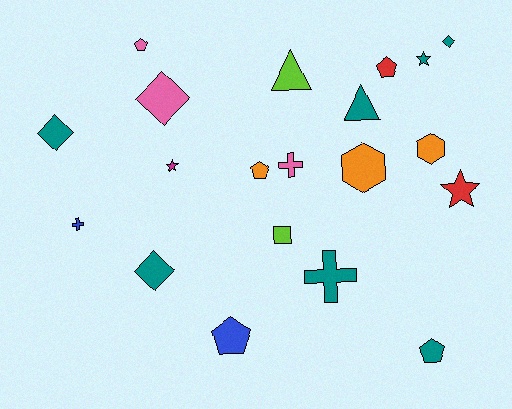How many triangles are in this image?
There are 2 triangles.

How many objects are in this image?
There are 20 objects.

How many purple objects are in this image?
There are no purple objects.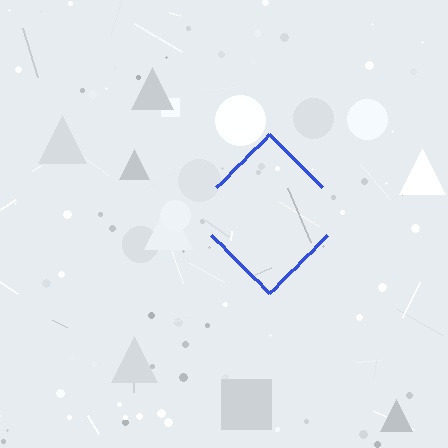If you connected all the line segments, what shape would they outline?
They would outline a diamond.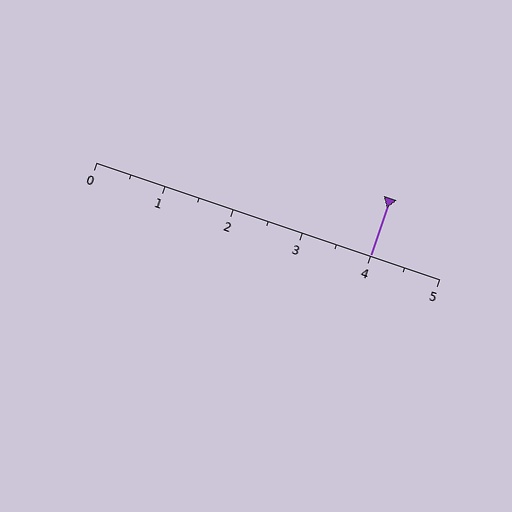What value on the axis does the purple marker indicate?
The marker indicates approximately 4.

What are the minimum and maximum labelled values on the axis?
The axis runs from 0 to 5.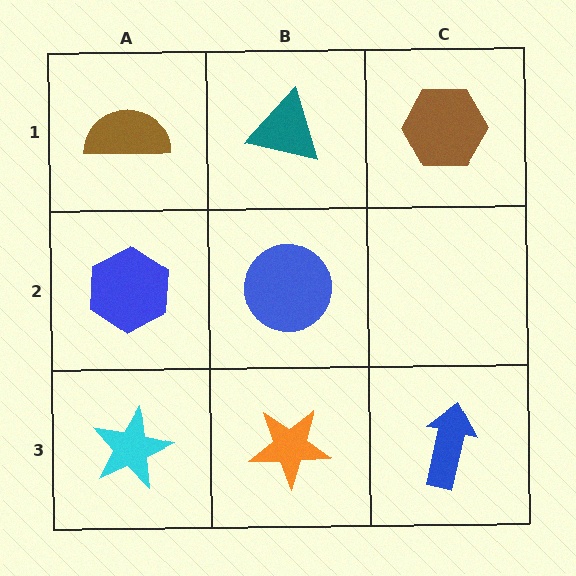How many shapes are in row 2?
2 shapes.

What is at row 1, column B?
A teal triangle.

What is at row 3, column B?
An orange star.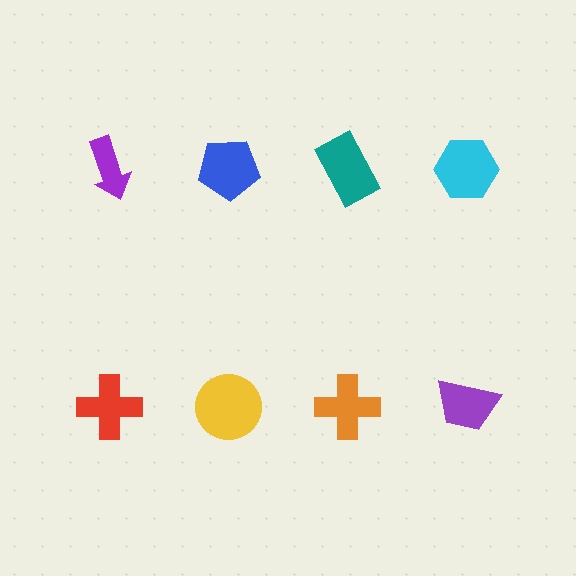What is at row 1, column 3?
A teal rectangle.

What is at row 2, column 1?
A red cross.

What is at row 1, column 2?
A blue pentagon.